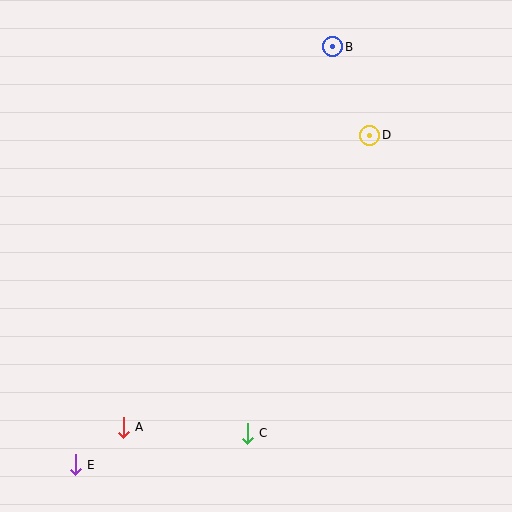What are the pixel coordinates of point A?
Point A is at (123, 427).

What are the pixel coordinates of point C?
Point C is at (247, 433).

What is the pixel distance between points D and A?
The distance between D and A is 382 pixels.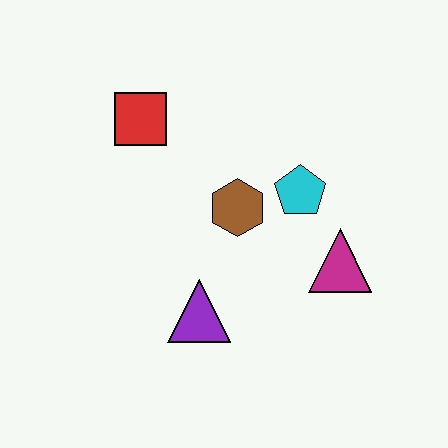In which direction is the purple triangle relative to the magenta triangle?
The purple triangle is to the left of the magenta triangle.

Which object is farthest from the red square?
The magenta triangle is farthest from the red square.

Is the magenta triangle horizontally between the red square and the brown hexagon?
No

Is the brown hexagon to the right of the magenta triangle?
No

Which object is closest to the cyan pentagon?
The brown hexagon is closest to the cyan pentagon.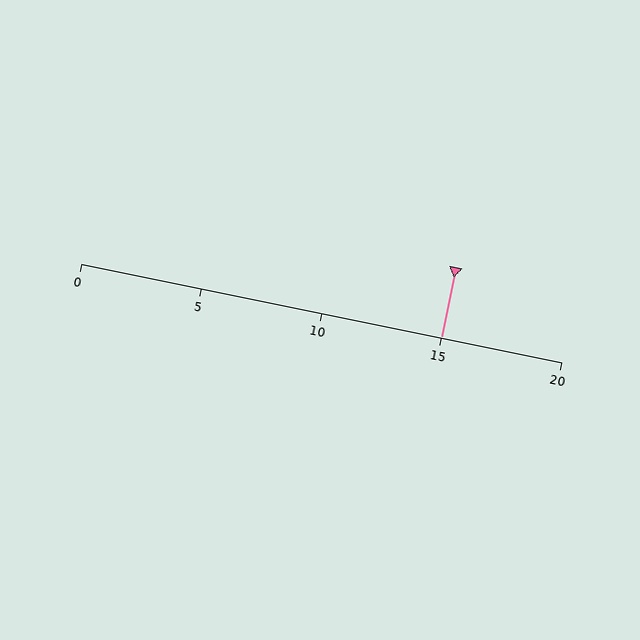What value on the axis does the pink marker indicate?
The marker indicates approximately 15.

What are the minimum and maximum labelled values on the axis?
The axis runs from 0 to 20.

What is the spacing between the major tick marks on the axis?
The major ticks are spaced 5 apart.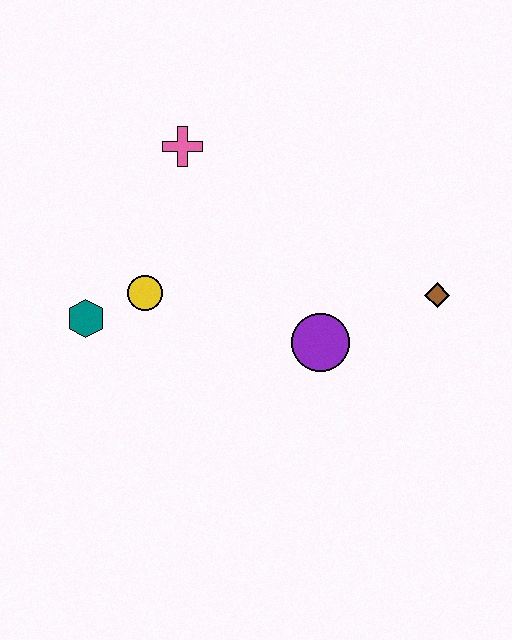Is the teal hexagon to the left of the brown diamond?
Yes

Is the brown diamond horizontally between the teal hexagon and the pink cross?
No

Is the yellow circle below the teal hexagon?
No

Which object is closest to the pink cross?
The yellow circle is closest to the pink cross.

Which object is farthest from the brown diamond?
The teal hexagon is farthest from the brown diamond.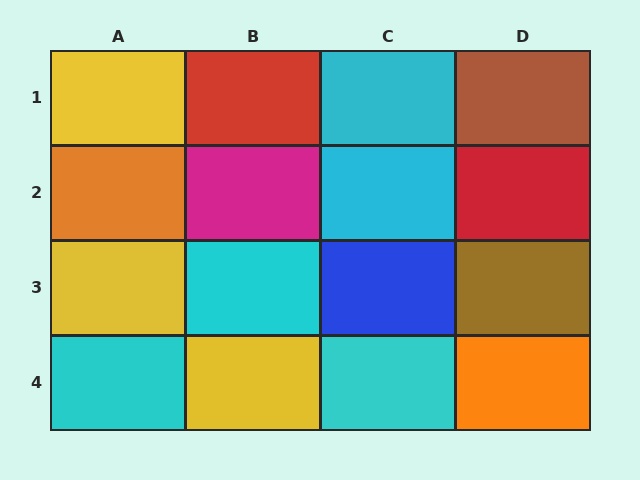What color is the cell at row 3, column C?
Blue.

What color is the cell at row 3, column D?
Brown.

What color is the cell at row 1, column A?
Yellow.